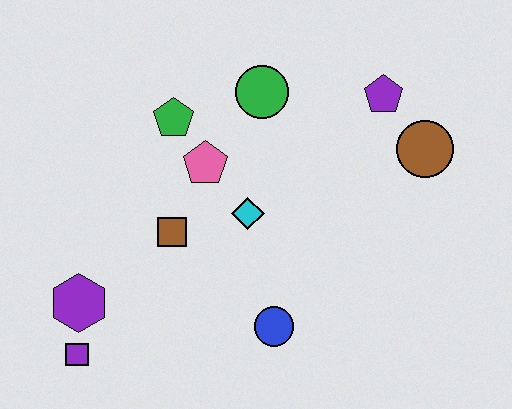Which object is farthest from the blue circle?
The purple pentagon is farthest from the blue circle.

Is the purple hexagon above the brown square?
No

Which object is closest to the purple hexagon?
The purple square is closest to the purple hexagon.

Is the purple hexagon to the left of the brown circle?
Yes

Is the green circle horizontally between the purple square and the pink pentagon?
No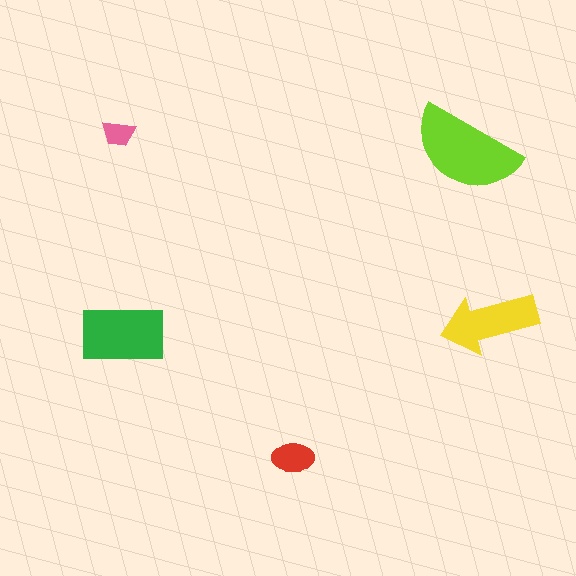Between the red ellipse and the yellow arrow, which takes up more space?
The yellow arrow.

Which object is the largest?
The lime semicircle.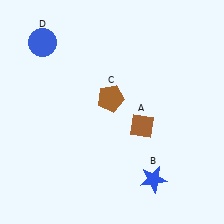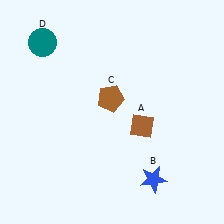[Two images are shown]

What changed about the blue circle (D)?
In Image 1, D is blue. In Image 2, it changed to teal.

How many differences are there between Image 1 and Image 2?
There is 1 difference between the two images.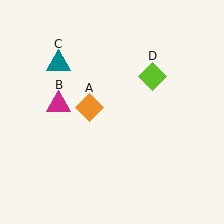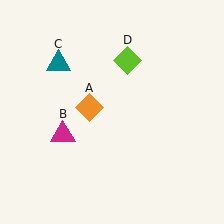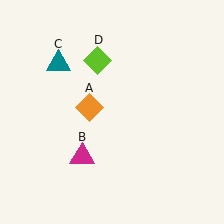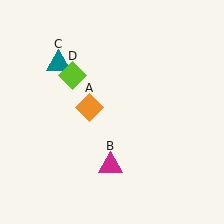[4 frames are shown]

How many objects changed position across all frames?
2 objects changed position: magenta triangle (object B), lime diamond (object D).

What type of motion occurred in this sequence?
The magenta triangle (object B), lime diamond (object D) rotated counterclockwise around the center of the scene.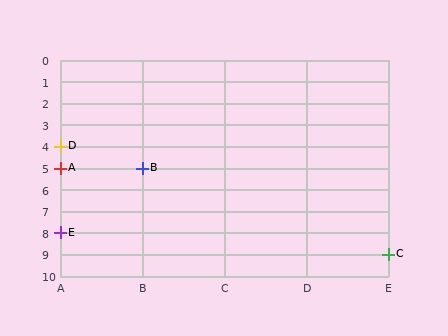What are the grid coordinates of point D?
Point D is at grid coordinates (A, 4).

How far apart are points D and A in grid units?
Points D and A are 1 row apart.